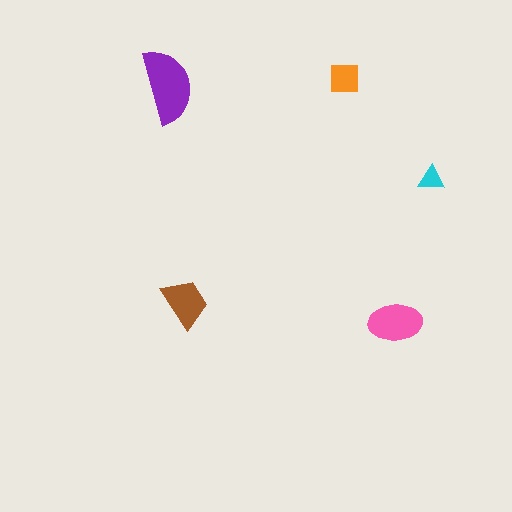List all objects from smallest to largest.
The cyan triangle, the orange square, the brown trapezoid, the pink ellipse, the purple semicircle.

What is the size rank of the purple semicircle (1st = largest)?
1st.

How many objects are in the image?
There are 5 objects in the image.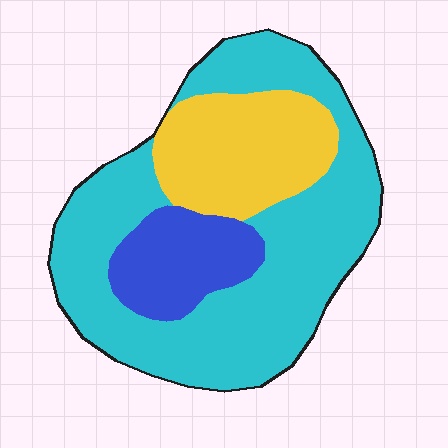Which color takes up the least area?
Blue, at roughly 15%.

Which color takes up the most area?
Cyan, at roughly 60%.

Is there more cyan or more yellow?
Cyan.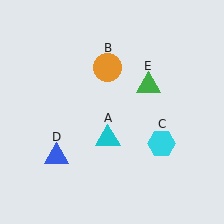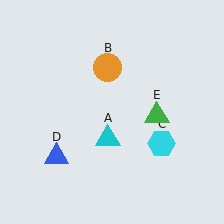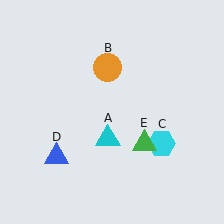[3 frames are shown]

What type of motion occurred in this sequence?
The green triangle (object E) rotated clockwise around the center of the scene.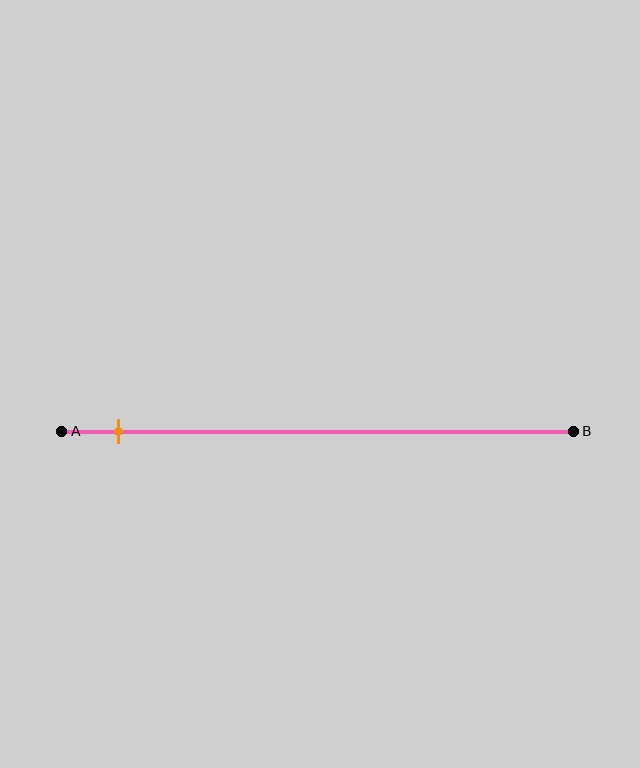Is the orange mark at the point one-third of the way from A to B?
No, the mark is at about 10% from A, not at the 33% one-third point.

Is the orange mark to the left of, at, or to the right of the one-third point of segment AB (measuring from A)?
The orange mark is to the left of the one-third point of segment AB.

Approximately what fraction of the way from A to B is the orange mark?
The orange mark is approximately 10% of the way from A to B.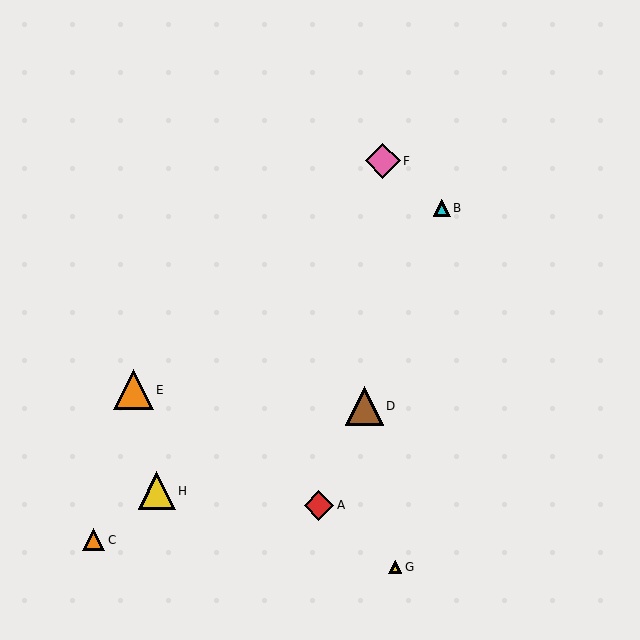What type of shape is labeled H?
Shape H is a yellow triangle.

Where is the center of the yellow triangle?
The center of the yellow triangle is at (395, 567).